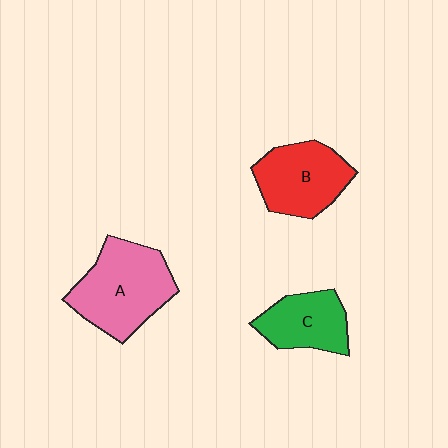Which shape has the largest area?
Shape A (pink).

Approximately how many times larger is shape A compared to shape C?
Approximately 1.6 times.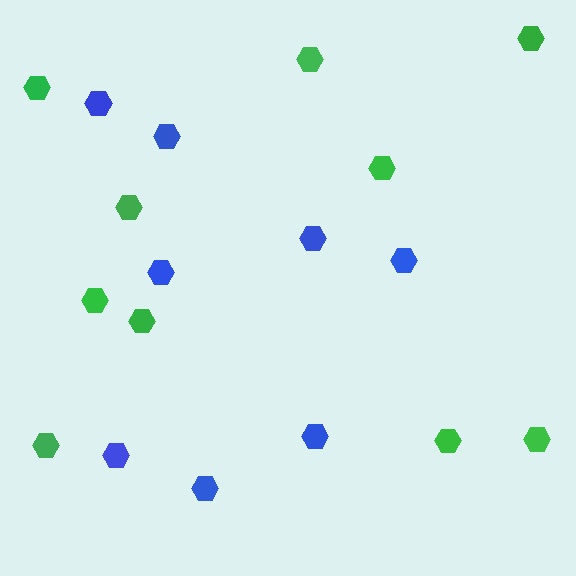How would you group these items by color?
There are 2 groups: one group of blue hexagons (8) and one group of green hexagons (10).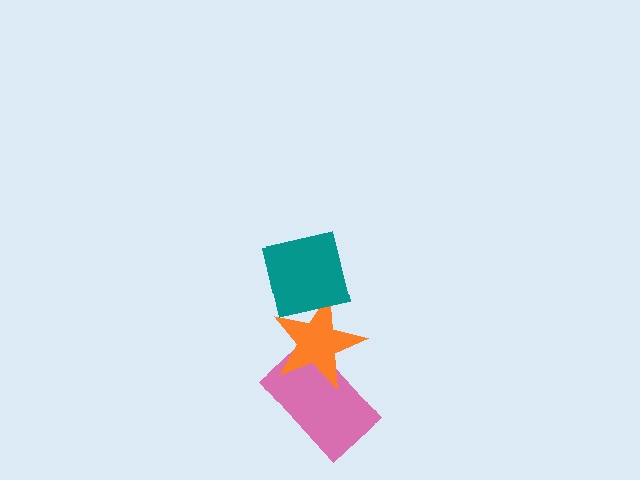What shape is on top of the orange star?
The teal square is on top of the orange star.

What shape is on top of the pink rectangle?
The orange star is on top of the pink rectangle.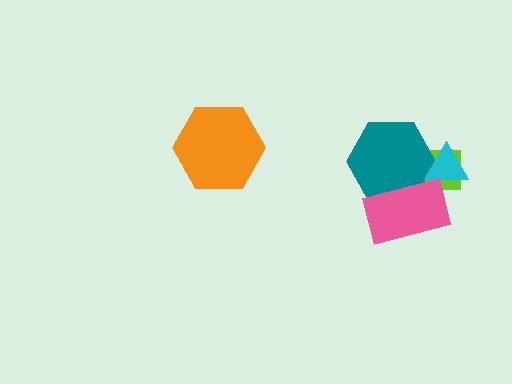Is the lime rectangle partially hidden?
Yes, it is partially covered by another shape.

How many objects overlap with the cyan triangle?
2 objects overlap with the cyan triangle.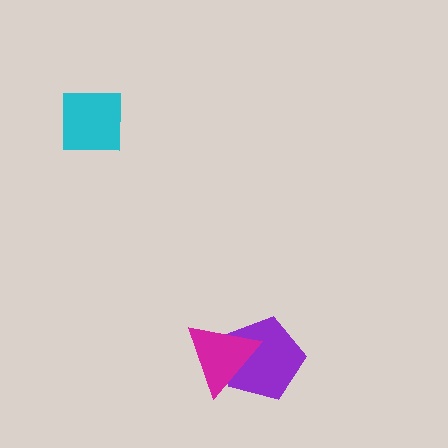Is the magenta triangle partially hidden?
No, no other shape covers it.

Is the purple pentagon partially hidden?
Yes, it is partially covered by another shape.